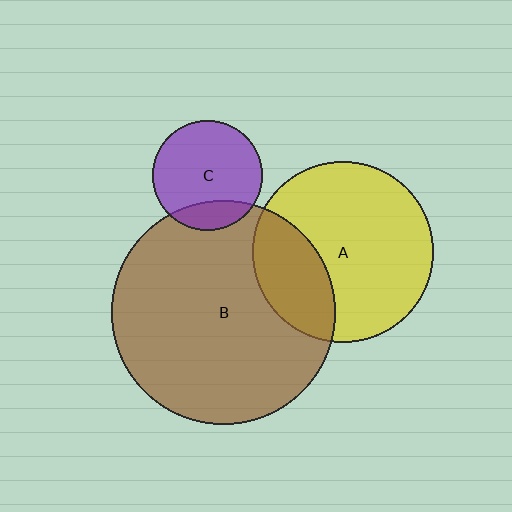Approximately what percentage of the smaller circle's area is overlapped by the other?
Approximately 30%.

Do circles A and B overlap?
Yes.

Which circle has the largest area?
Circle B (brown).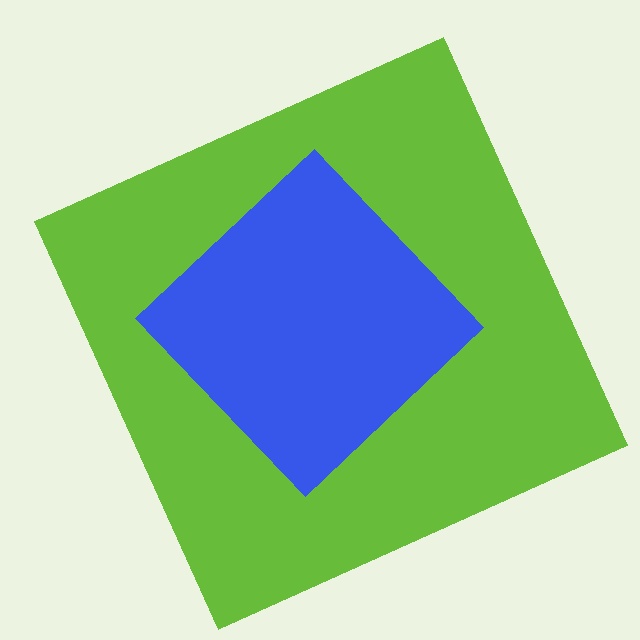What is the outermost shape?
The lime square.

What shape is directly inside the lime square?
The blue diamond.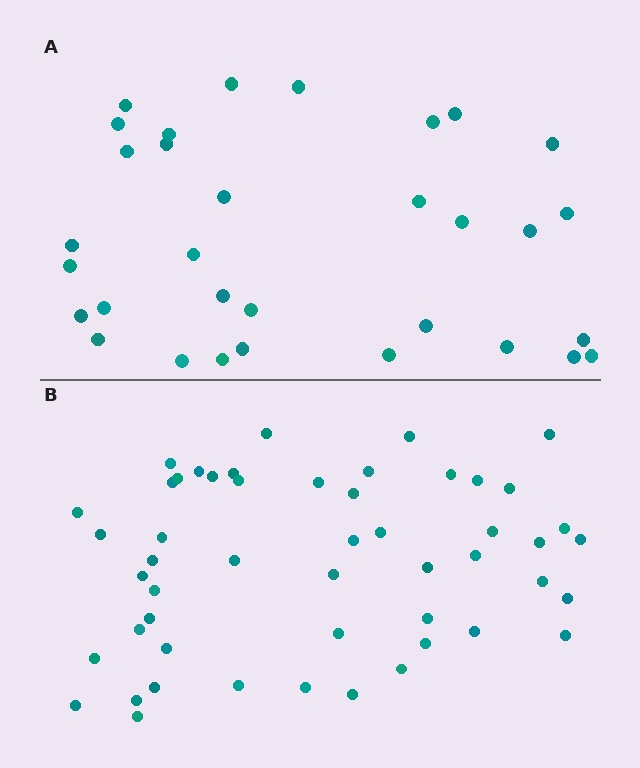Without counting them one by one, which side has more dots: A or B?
Region B (the bottom region) has more dots.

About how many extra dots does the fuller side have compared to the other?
Region B has approximately 20 more dots than region A.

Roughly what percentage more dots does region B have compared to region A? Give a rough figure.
About 60% more.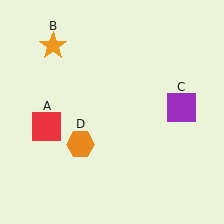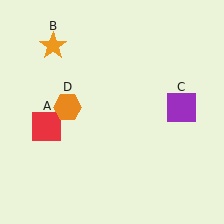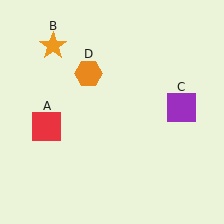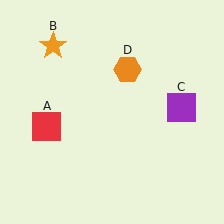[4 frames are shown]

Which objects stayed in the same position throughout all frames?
Red square (object A) and orange star (object B) and purple square (object C) remained stationary.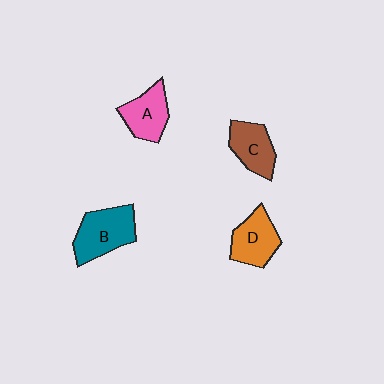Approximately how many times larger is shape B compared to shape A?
Approximately 1.3 times.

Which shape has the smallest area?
Shape C (brown).